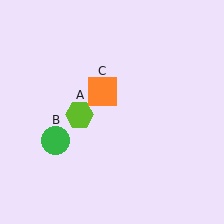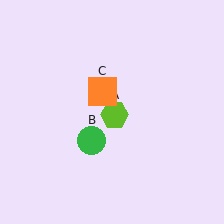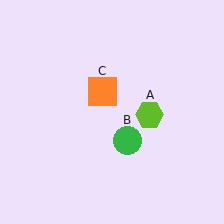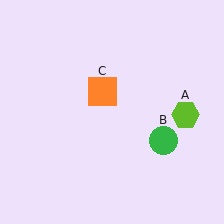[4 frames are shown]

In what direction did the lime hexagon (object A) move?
The lime hexagon (object A) moved right.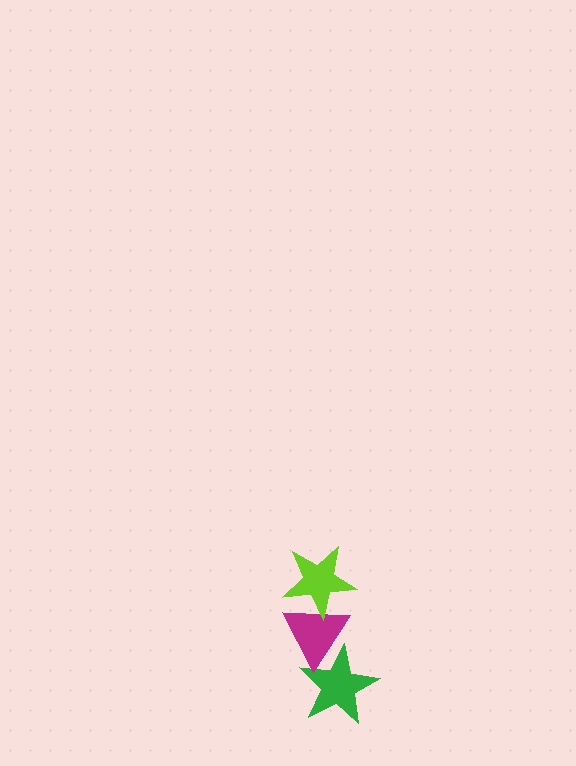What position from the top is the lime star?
The lime star is 1st from the top.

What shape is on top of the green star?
The magenta triangle is on top of the green star.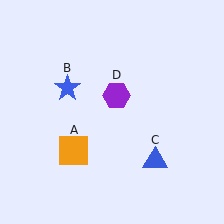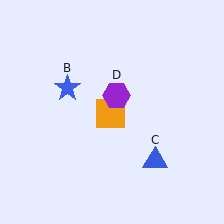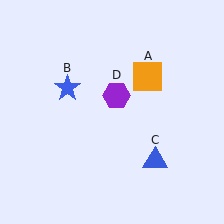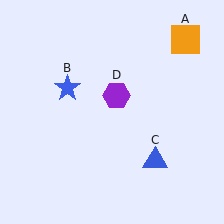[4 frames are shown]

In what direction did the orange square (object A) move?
The orange square (object A) moved up and to the right.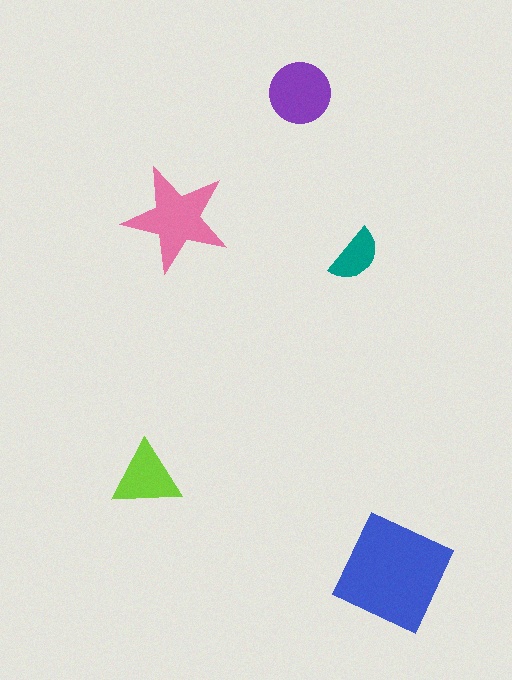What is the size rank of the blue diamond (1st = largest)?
1st.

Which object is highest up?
The purple circle is topmost.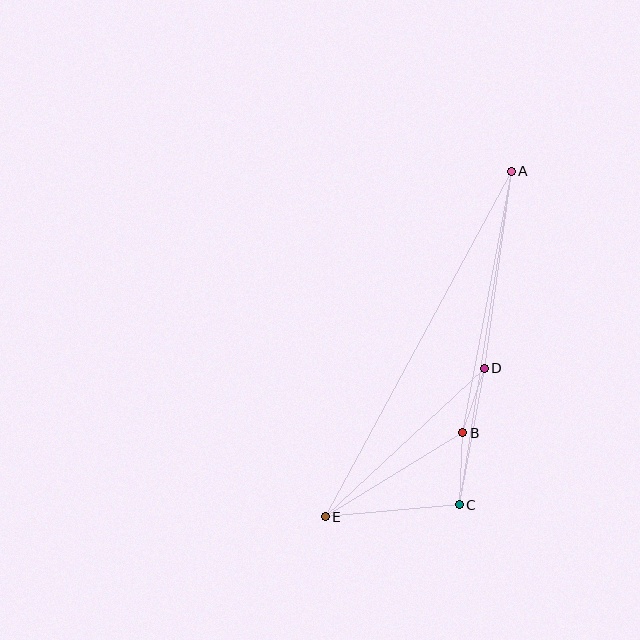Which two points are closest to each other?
Points B and D are closest to each other.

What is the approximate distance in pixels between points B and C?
The distance between B and C is approximately 72 pixels.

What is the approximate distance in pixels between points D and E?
The distance between D and E is approximately 217 pixels.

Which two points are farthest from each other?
Points A and E are farthest from each other.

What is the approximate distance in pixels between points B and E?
The distance between B and E is approximately 161 pixels.